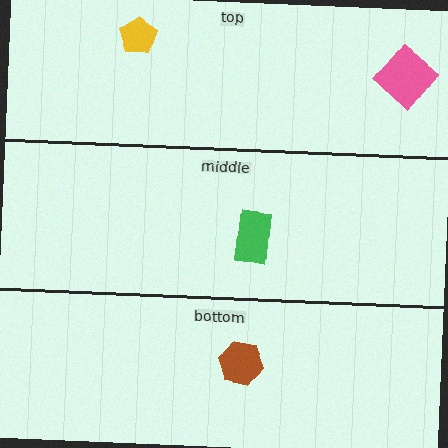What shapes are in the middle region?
The green rectangle.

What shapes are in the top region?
The pink diamond, the yellow pentagon.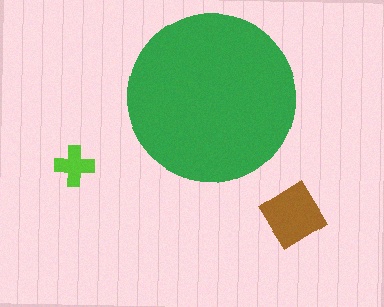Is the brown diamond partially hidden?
No, the brown diamond is fully visible.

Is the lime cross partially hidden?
No, the lime cross is fully visible.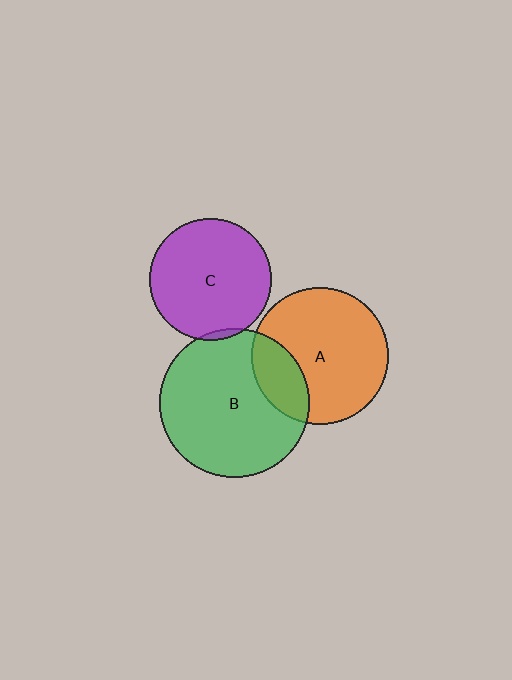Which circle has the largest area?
Circle B (green).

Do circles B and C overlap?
Yes.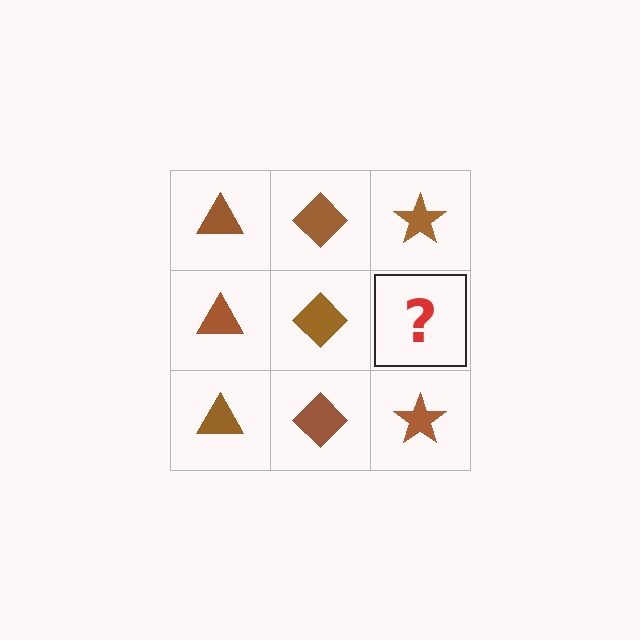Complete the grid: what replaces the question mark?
The question mark should be replaced with a brown star.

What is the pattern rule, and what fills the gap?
The rule is that each column has a consistent shape. The gap should be filled with a brown star.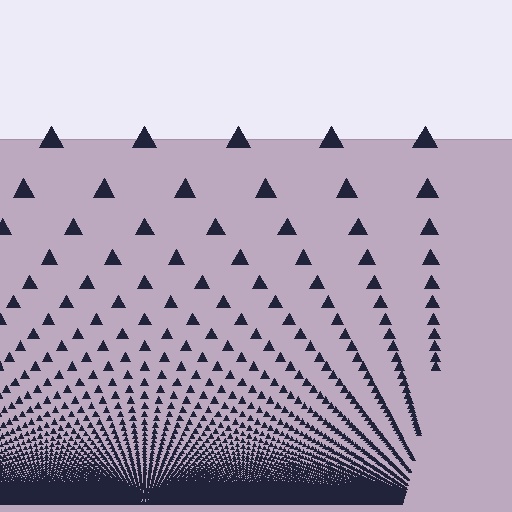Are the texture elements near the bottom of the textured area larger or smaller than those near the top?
Smaller. The gradient is inverted — elements near the bottom are smaller and denser.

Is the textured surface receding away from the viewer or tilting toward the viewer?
The surface appears to tilt toward the viewer. Texture elements get larger and sparser toward the top.